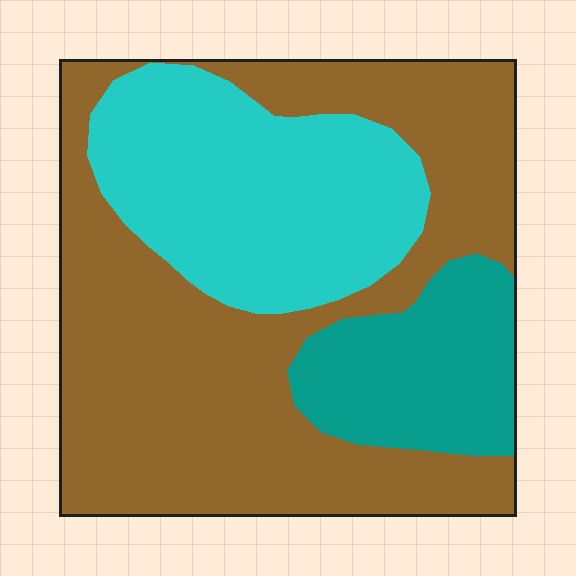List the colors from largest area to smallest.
From largest to smallest: brown, cyan, teal.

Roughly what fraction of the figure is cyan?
Cyan covers around 30% of the figure.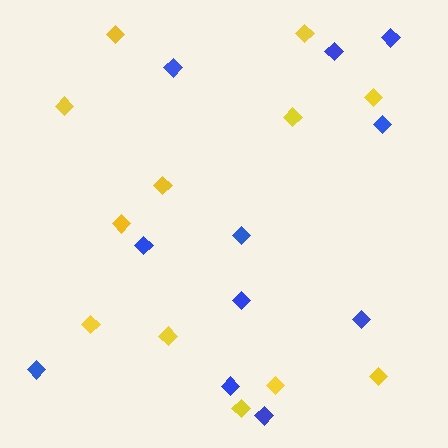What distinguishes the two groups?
There are 2 groups: one group of yellow diamonds (12) and one group of blue diamonds (11).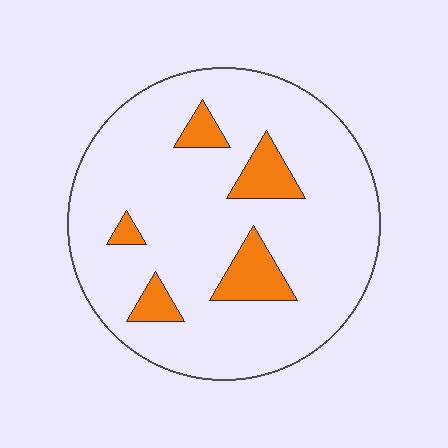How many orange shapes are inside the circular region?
5.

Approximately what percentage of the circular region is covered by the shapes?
Approximately 15%.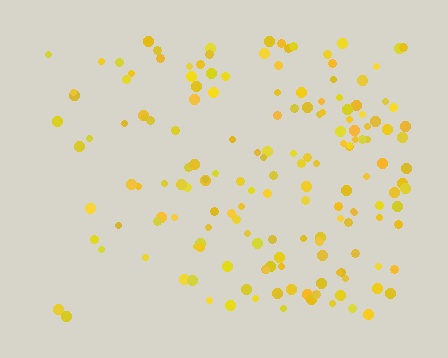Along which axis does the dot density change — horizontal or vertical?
Horizontal.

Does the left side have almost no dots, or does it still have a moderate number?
Still a moderate number, just noticeably fewer than the right.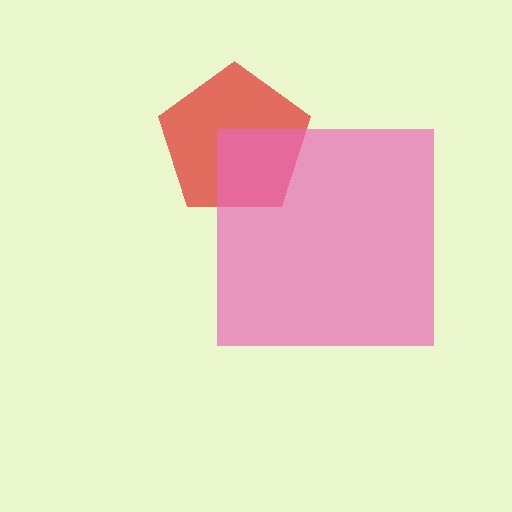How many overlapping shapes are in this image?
There are 2 overlapping shapes in the image.